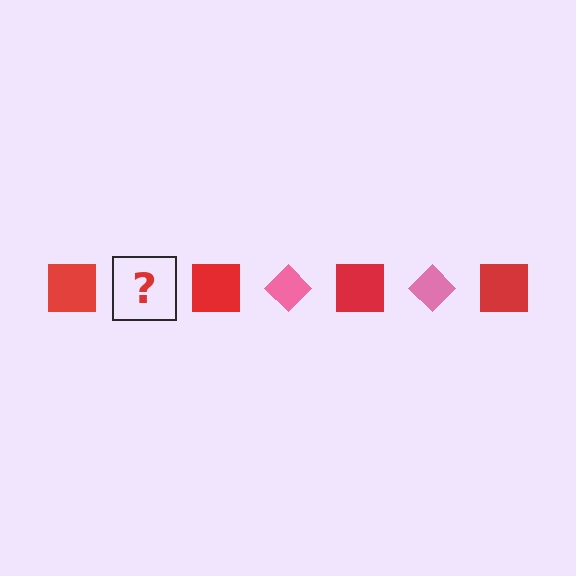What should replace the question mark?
The question mark should be replaced with a pink diamond.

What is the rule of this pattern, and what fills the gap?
The rule is that the pattern alternates between red square and pink diamond. The gap should be filled with a pink diamond.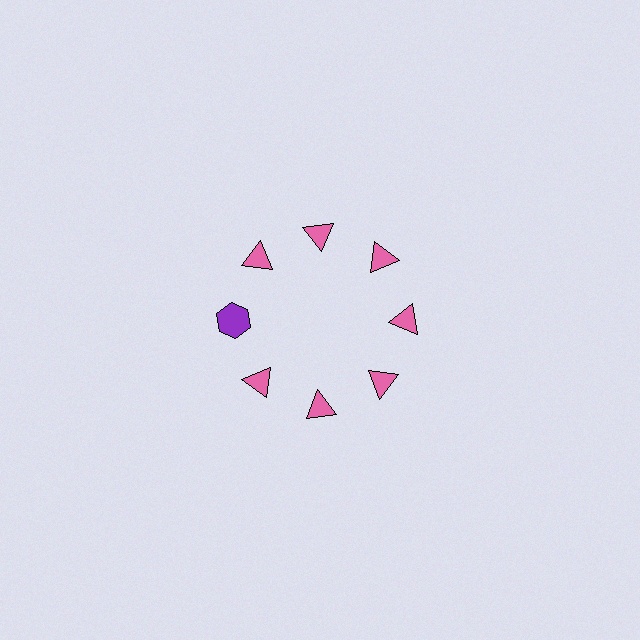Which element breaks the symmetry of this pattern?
The purple hexagon at roughly the 9 o'clock position breaks the symmetry. All other shapes are pink triangles.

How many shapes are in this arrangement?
There are 8 shapes arranged in a ring pattern.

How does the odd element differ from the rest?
It differs in both color (purple instead of pink) and shape (hexagon instead of triangle).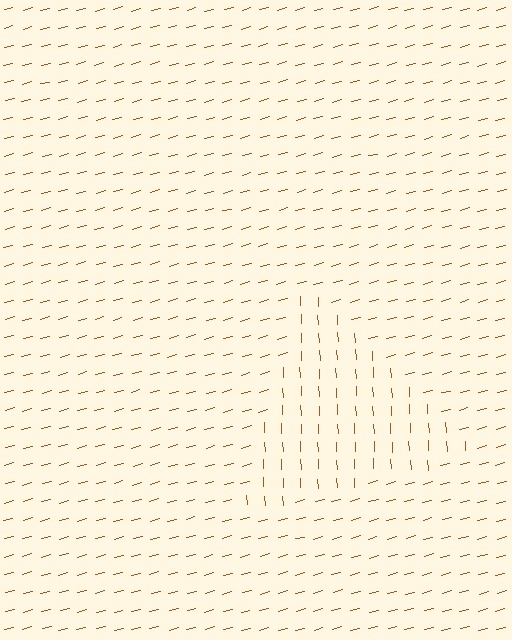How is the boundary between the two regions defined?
The boundary is defined purely by a change in line orientation (approximately 78 degrees difference). All lines are the same color and thickness.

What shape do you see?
I see a triangle.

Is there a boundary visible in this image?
Yes, there is a texture boundary formed by a change in line orientation.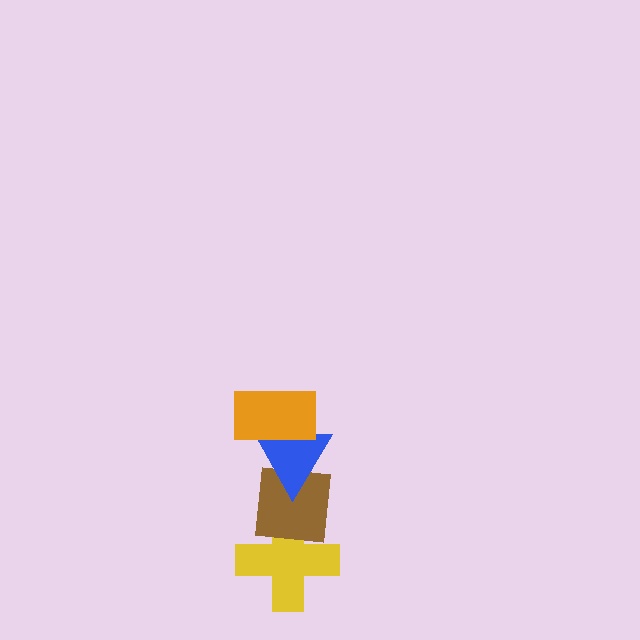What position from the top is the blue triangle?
The blue triangle is 2nd from the top.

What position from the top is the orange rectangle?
The orange rectangle is 1st from the top.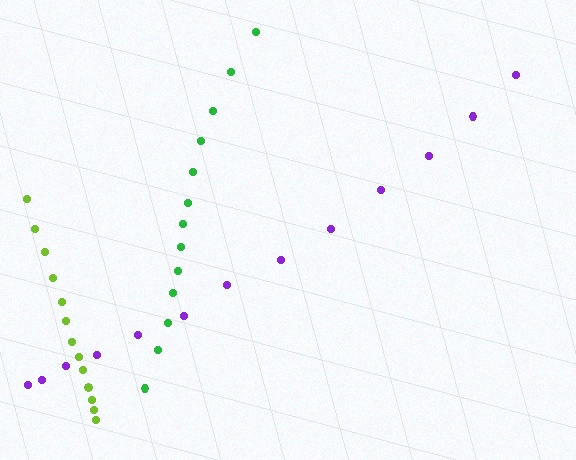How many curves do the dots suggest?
There are 3 distinct paths.